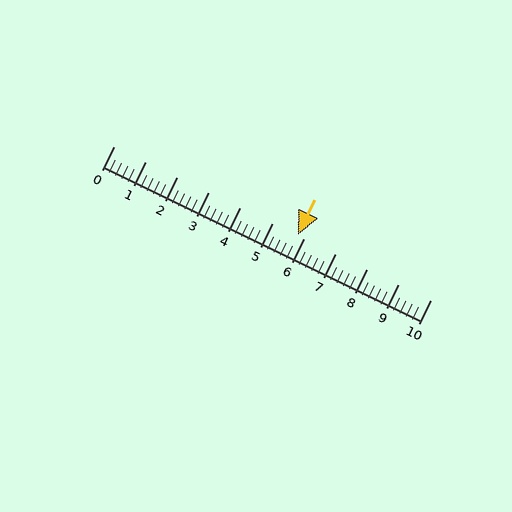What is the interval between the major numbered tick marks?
The major tick marks are spaced 1 units apart.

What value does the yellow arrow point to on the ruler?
The yellow arrow points to approximately 5.8.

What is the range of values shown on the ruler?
The ruler shows values from 0 to 10.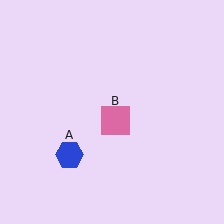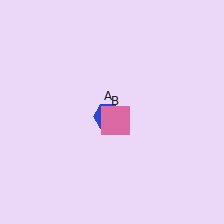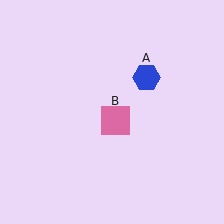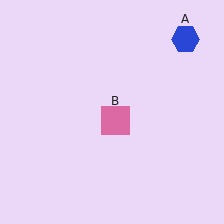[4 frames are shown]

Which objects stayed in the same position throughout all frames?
Pink square (object B) remained stationary.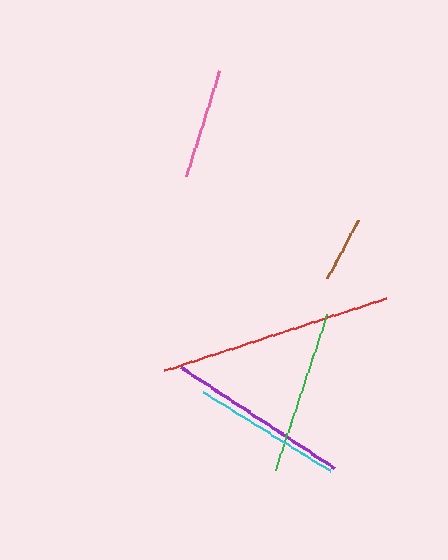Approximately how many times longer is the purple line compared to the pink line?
The purple line is approximately 1.7 times the length of the pink line.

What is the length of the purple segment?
The purple segment is approximately 184 pixels long.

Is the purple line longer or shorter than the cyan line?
The purple line is longer than the cyan line.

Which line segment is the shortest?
The brown line is the shortest at approximately 67 pixels.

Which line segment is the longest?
The red line is the longest at approximately 233 pixels.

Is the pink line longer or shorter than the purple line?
The purple line is longer than the pink line.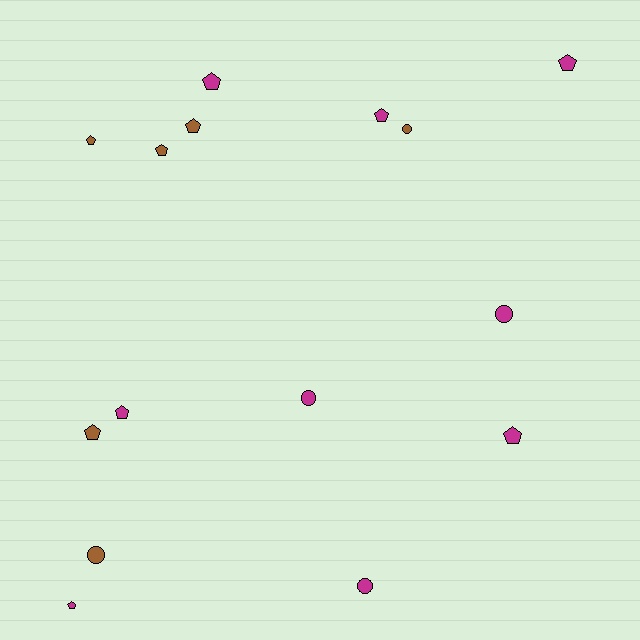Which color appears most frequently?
Magenta, with 9 objects.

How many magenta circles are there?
There are 3 magenta circles.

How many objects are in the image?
There are 15 objects.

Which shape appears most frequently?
Pentagon, with 10 objects.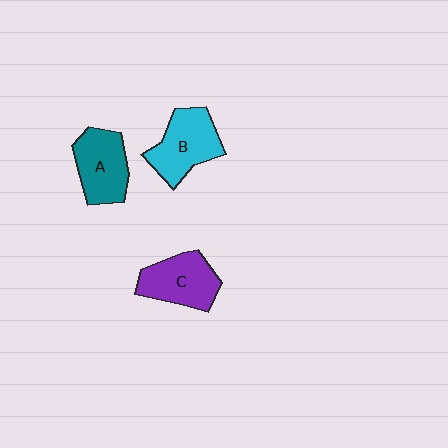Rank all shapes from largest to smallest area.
From largest to smallest: B (cyan), C (purple), A (teal).